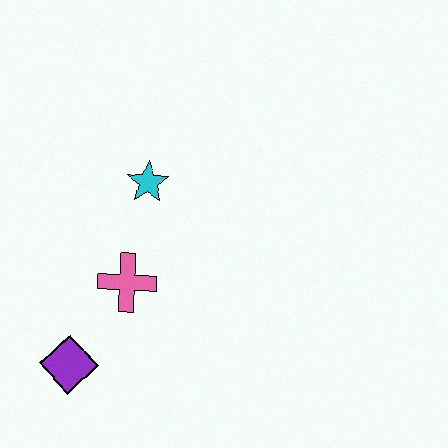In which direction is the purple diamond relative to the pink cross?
The purple diamond is below the pink cross.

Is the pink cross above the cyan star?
No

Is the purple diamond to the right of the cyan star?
No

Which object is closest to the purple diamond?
The pink cross is closest to the purple diamond.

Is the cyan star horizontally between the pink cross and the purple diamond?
No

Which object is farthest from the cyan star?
The purple diamond is farthest from the cyan star.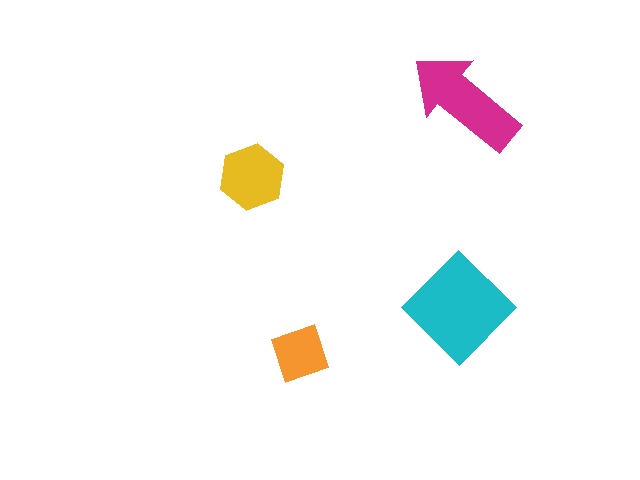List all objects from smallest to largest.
The orange square, the yellow hexagon, the magenta arrow, the cyan diamond.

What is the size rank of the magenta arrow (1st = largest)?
2nd.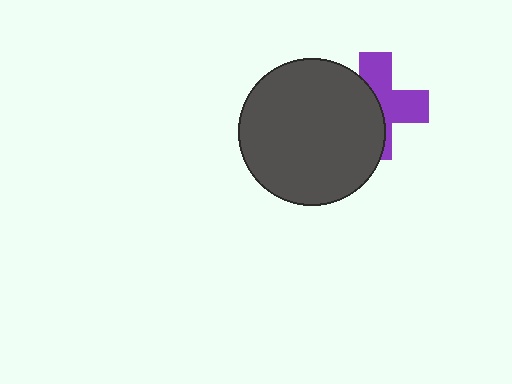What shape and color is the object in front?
The object in front is a dark gray circle.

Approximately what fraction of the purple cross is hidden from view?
Roughly 50% of the purple cross is hidden behind the dark gray circle.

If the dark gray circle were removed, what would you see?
You would see the complete purple cross.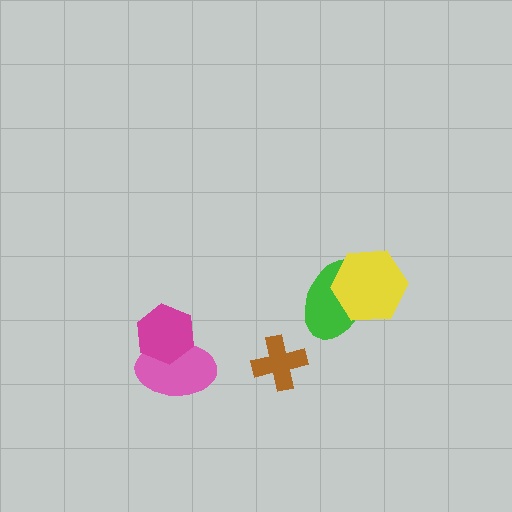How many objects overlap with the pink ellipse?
1 object overlaps with the pink ellipse.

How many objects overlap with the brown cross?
0 objects overlap with the brown cross.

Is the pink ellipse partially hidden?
Yes, it is partially covered by another shape.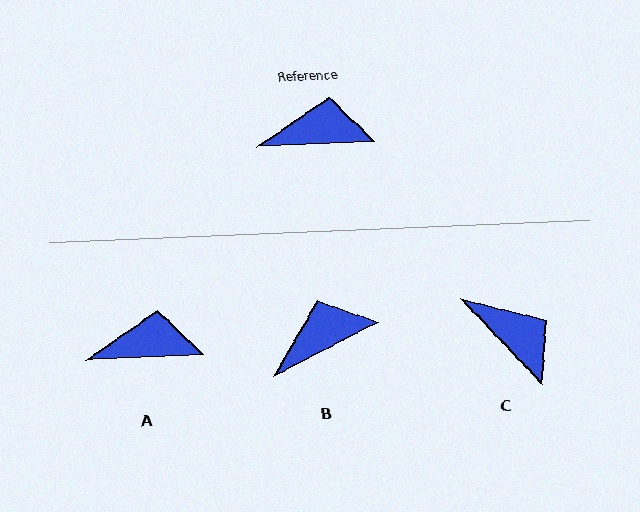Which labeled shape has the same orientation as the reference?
A.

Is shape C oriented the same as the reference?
No, it is off by about 49 degrees.